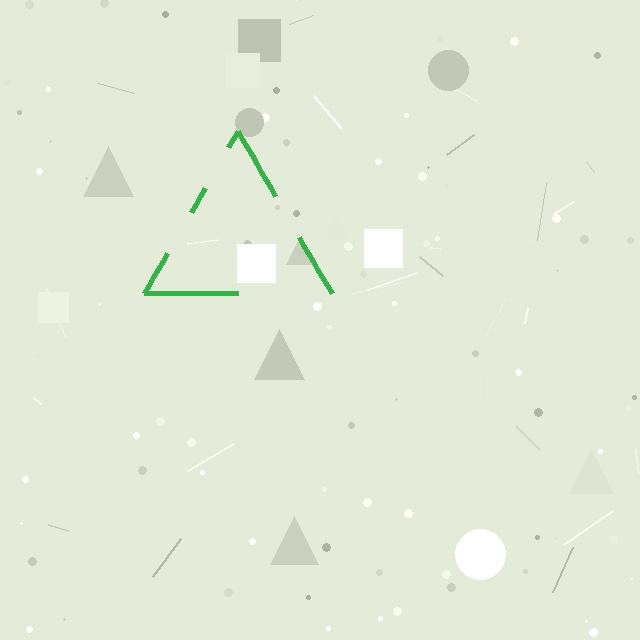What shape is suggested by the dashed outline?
The dashed outline suggests a triangle.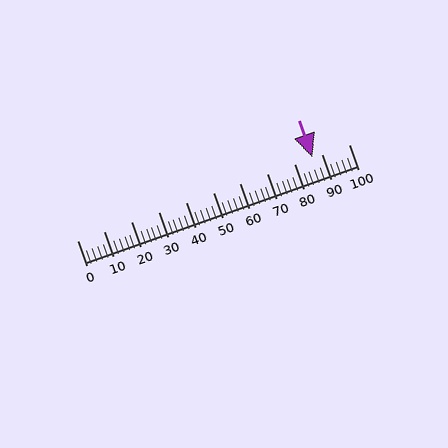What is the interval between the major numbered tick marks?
The major tick marks are spaced 10 units apart.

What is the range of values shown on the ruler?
The ruler shows values from 0 to 100.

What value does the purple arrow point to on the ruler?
The purple arrow points to approximately 87.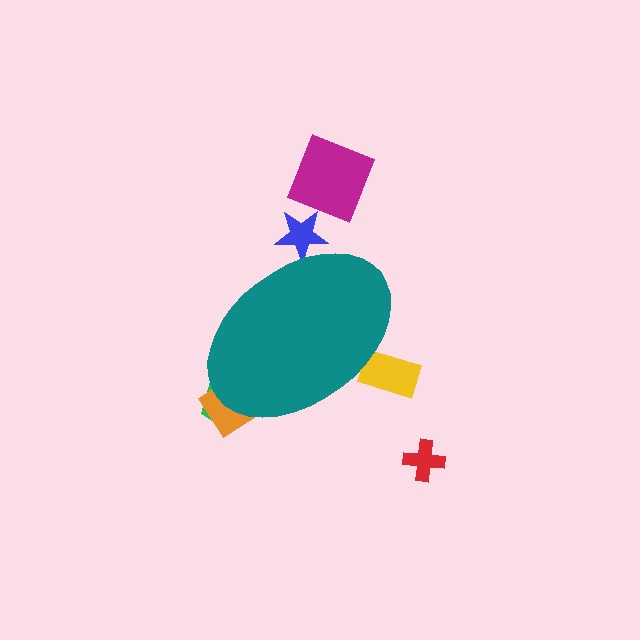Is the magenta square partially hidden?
No, the magenta square is fully visible.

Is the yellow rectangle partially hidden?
Yes, the yellow rectangle is partially hidden behind the teal ellipse.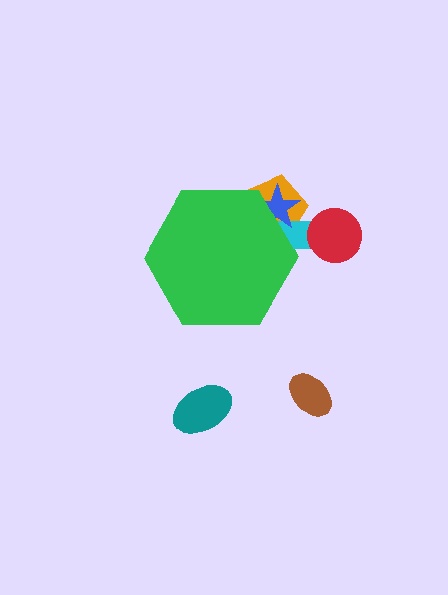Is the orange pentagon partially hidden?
Yes, the orange pentagon is partially hidden behind the green hexagon.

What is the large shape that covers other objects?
A green hexagon.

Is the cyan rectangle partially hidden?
Yes, the cyan rectangle is partially hidden behind the green hexagon.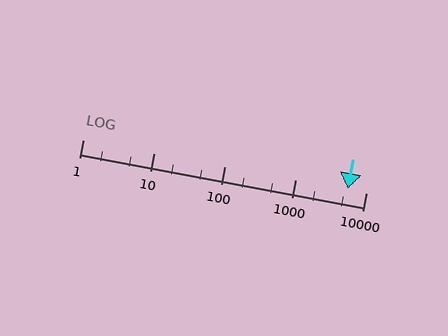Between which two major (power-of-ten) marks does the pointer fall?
The pointer is between 1000 and 10000.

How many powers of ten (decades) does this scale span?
The scale spans 4 decades, from 1 to 10000.